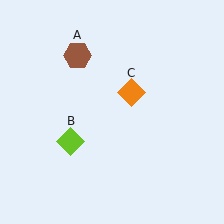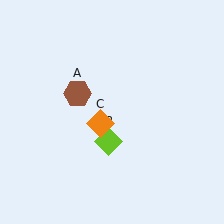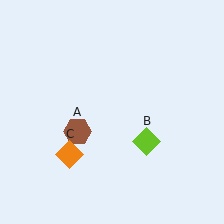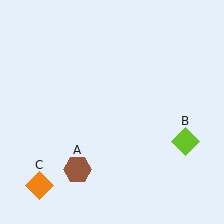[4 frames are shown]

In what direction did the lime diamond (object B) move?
The lime diamond (object B) moved right.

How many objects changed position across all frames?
3 objects changed position: brown hexagon (object A), lime diamond (object B), orange diamond (object C).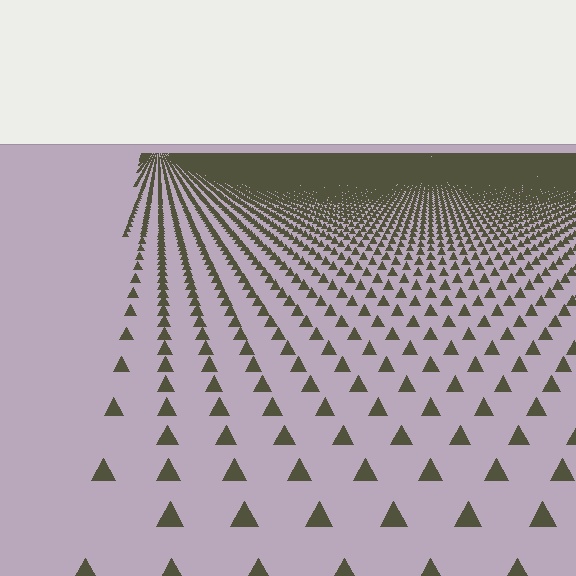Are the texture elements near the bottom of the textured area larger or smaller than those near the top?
Larger. Near the bottom, elements are closer to the viewer and appear at a bigger on-screen size.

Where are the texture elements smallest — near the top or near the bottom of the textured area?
Near the top.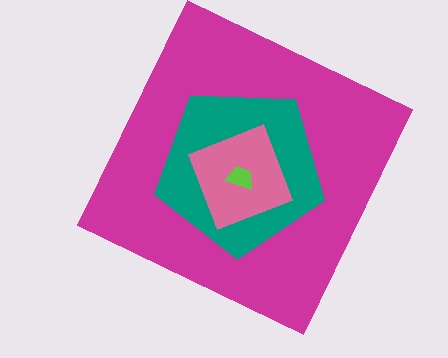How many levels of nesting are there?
4.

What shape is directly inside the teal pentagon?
The pink diamond.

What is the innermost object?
The lime trapezoid.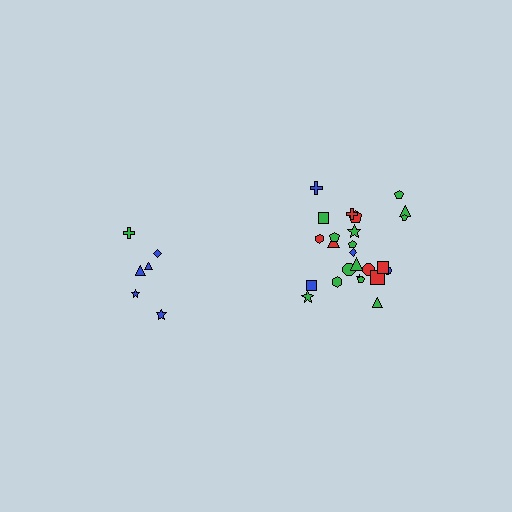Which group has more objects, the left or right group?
The right group.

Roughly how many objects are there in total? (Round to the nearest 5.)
Roughly 30 objects in total.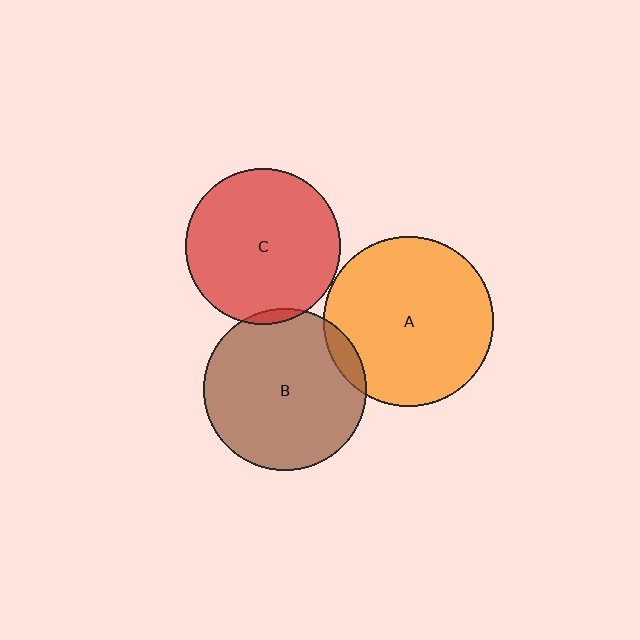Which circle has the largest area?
Circle A (orange).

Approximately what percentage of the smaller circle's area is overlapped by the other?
Approximately 5%.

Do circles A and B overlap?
Yes.